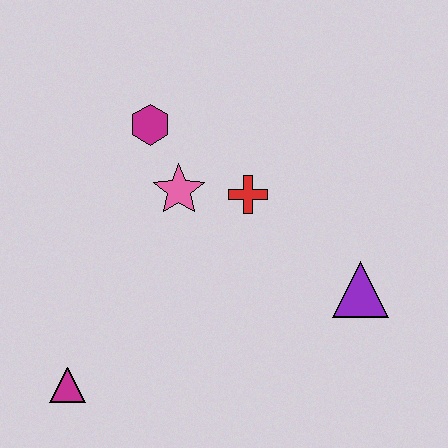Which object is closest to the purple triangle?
The red cross is closest to the purple triangle.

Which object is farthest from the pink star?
The magenta triangle is farthest from the pink star.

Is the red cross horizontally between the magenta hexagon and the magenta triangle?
No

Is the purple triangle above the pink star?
No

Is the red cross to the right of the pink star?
Yes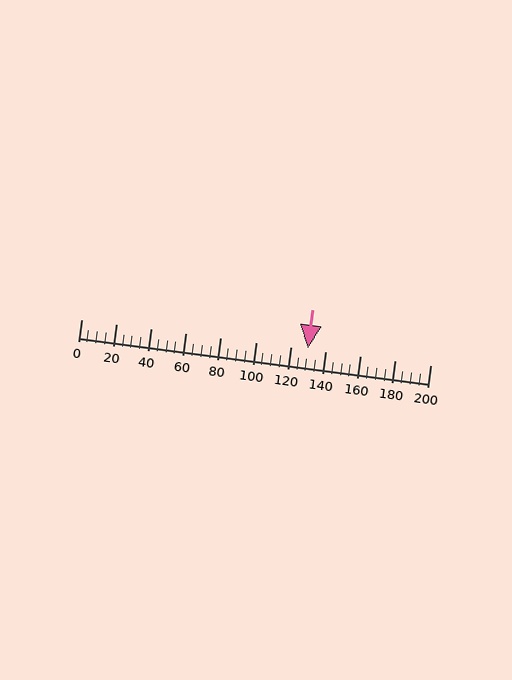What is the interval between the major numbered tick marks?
The major tick marks are spaced 20 units apart.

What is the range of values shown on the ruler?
The ruler shows values from 0 to 200.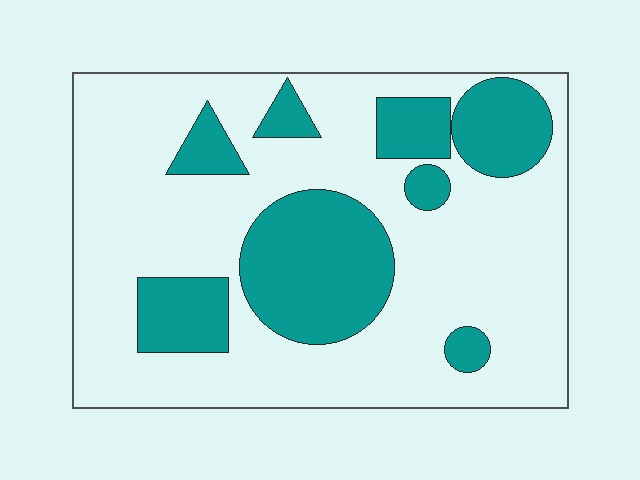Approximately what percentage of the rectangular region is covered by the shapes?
Approximately 30%.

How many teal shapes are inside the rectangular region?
8.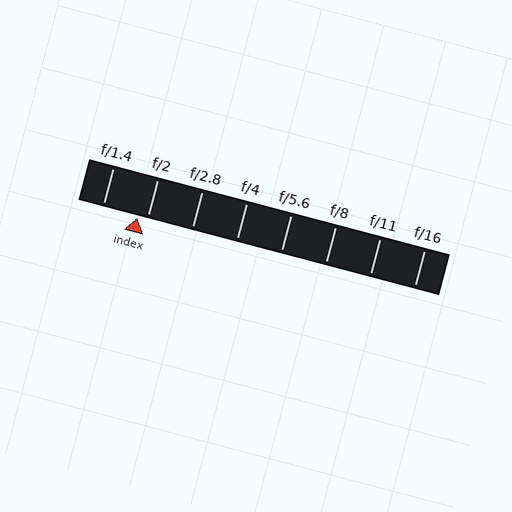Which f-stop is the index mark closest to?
The index mark is closest to f/2.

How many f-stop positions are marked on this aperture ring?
There are 8 f-stop positions marked.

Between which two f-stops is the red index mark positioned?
The index mark is between f/1.4 and f/2.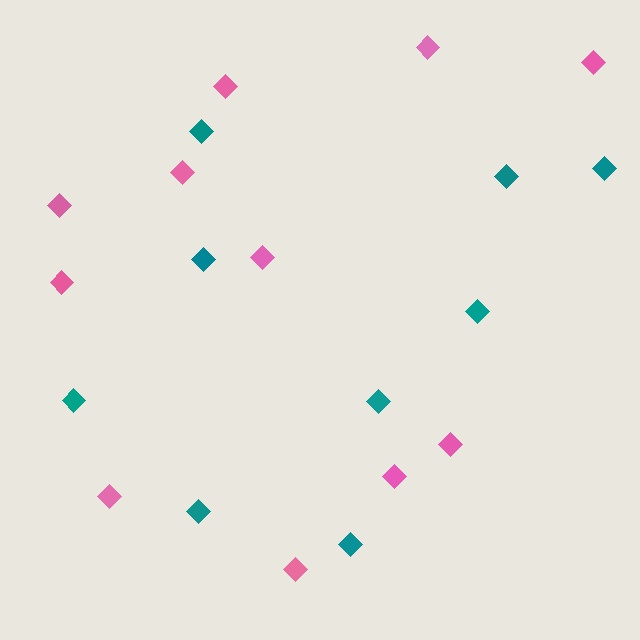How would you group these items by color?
There are 2 groups: one group of teal diamonds (9) and one group of pink diamonds (11).